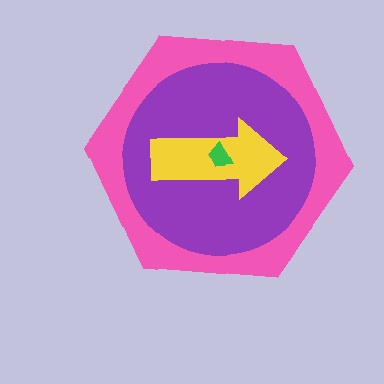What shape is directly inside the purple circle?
The yellow arrow.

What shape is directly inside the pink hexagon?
The purple circle.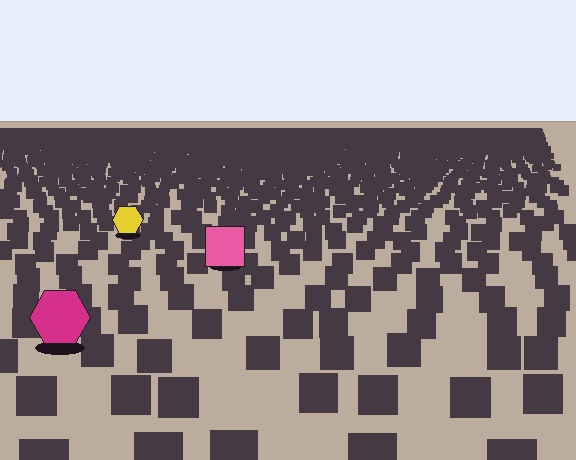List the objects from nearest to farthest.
From nearest to farthest: the magenta hexagon, the pink square, the yellow hexagon.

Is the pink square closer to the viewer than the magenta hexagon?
No. The magenta hexagon is closer — you can tell from the texture gradient: the ground texture is coarser near it.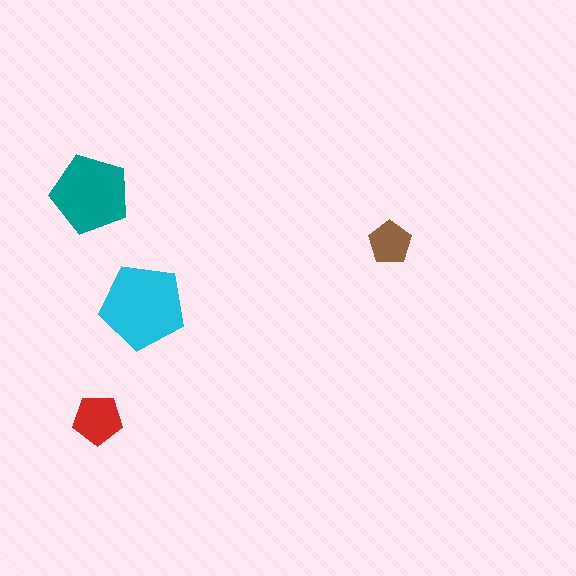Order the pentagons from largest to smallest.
the cyan one, the teal one, the red one, the brown one.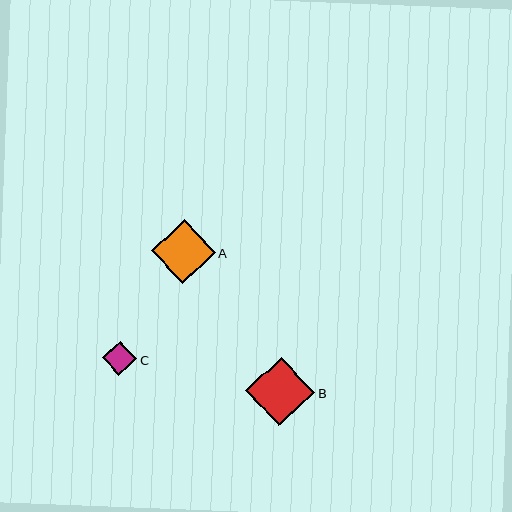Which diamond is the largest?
Diamond B is the largest with a size of approximately 69 pixels.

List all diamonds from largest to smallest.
From largest to smallest: B, A, C.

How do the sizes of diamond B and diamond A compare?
Diamond B and diamond A are approximately the same size.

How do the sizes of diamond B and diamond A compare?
Diamond B and diamond A are approximately the same size.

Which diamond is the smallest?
Diamond C is the smallest with a size of approximately 34 pixels.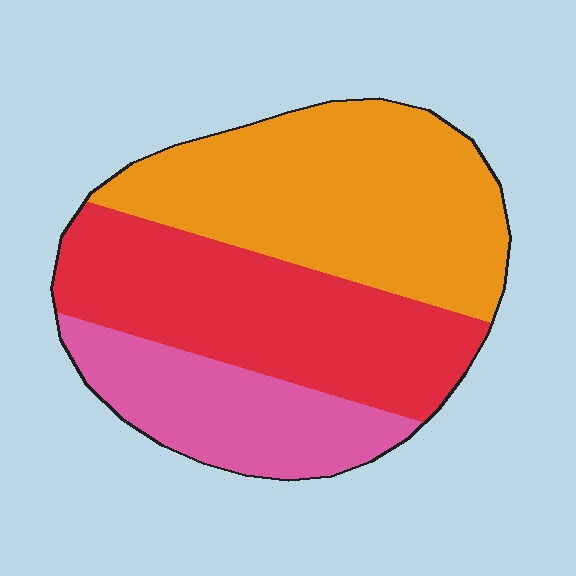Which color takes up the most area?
Orange, at roughly 40%.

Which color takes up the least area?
Pink, at roughly 20%.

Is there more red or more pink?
Red.